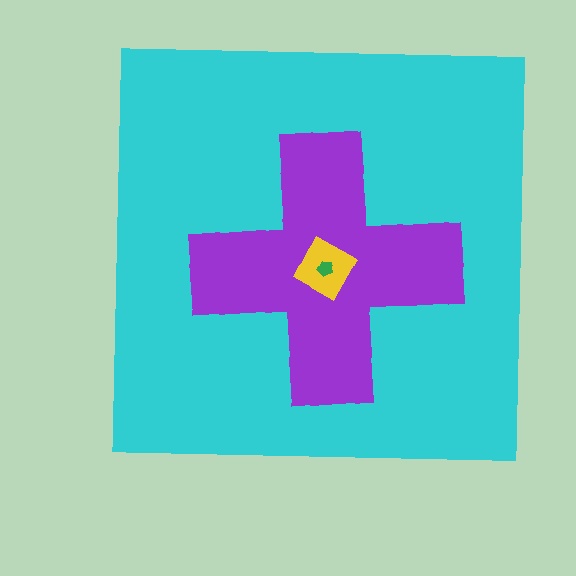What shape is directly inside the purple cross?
The yellow diamond.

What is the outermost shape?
The cyan square.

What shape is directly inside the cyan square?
The purple cross.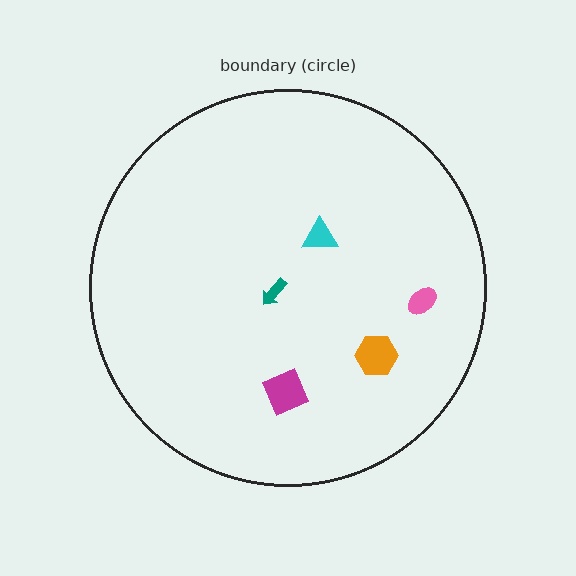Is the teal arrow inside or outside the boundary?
Inside.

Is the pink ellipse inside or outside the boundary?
Inside.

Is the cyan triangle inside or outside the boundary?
Inside.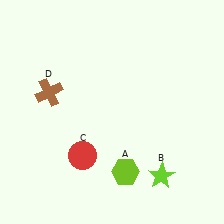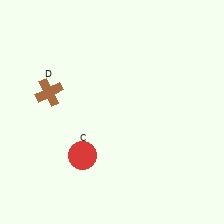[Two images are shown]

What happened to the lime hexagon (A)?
The lime hexagon (A) was removed in Image 2. It was in the bottom-right area of Image 1.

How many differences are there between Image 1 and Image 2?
There are 2 differences between the two images.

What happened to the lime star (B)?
The lime star (B) was removed in Image 2. It was in the bottom-right area of Image 1.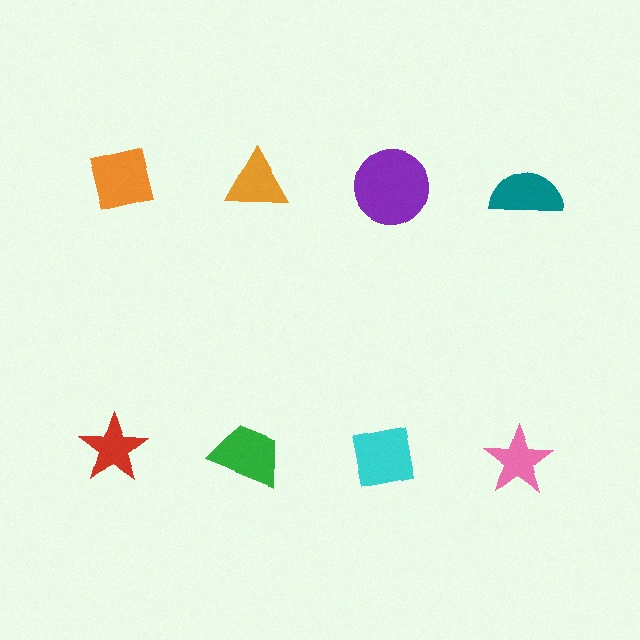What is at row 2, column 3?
A cyan square.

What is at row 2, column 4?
A pink star.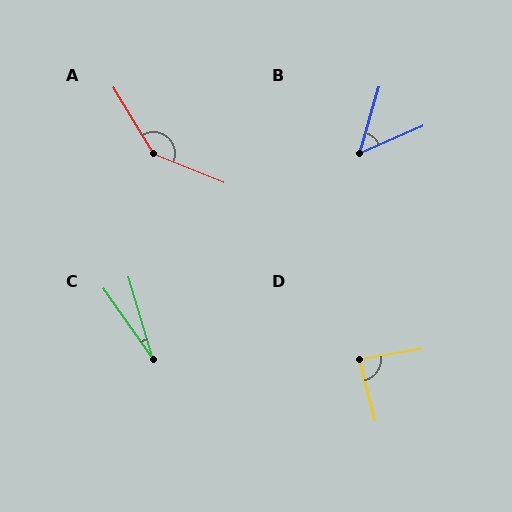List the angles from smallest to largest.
C (19°), B (50°), D (85°), A (143°).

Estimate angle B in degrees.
Approximately 50 degrees.